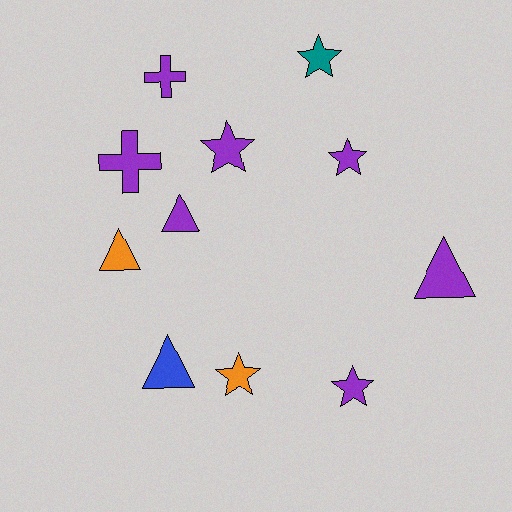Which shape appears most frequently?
Star, with 5 objects.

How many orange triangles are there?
There is 1 orange triangle.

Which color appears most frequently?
Purple, with 7 objects.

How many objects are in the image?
There are 11 objects.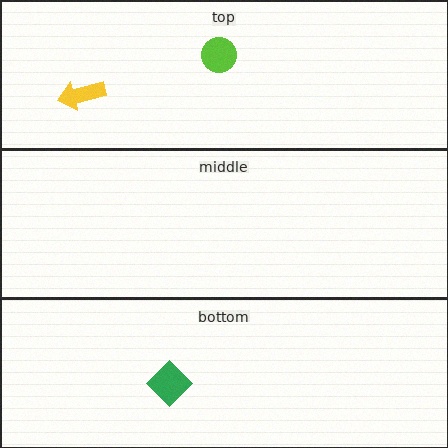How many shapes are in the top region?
2.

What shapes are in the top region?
The lime circle, the yellow arrow.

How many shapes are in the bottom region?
1.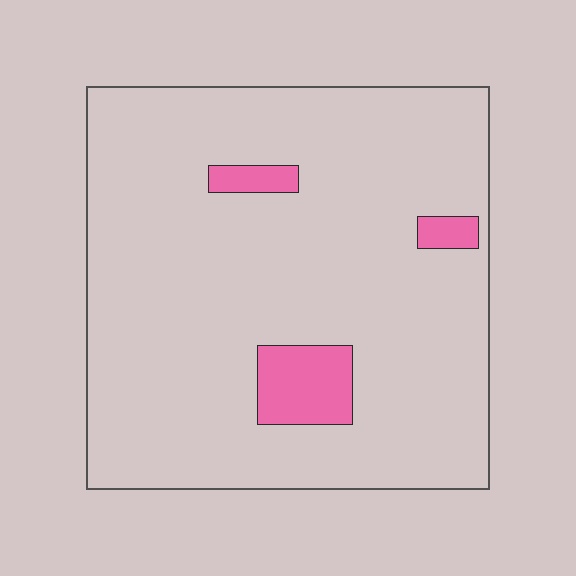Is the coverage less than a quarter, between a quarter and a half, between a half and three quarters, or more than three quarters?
Less than a quarter.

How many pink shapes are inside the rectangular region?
3.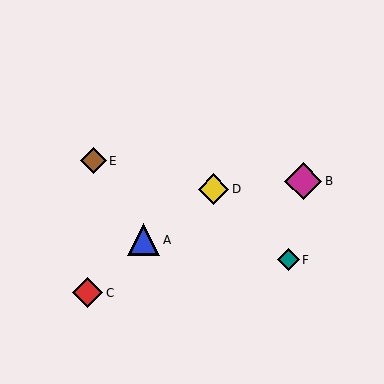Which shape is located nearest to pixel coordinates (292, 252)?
The teal diamond (labeled F) at (288, 260) is nearest to that location.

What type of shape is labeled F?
Shape F is a teal diamond.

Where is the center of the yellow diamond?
The center of the yellow diamond is at (213, 189).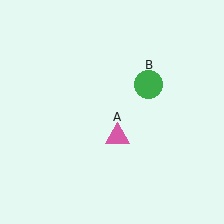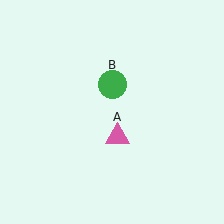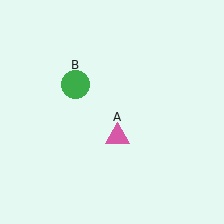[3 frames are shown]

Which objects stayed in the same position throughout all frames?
Pink triangle (object A) remained stationary.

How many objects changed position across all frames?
1 object changed position: green circle (object B).